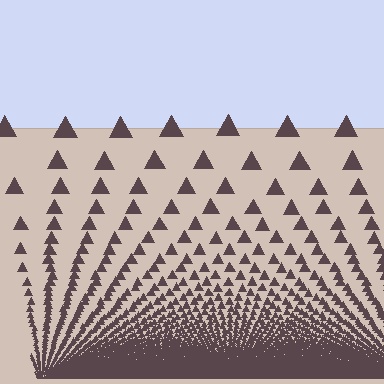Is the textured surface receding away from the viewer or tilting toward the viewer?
The surface appears to tilt toward the viewer. Texture elements get larger and sparser toward the top.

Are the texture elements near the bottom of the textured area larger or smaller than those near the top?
Smaller. The gradient is inverted — elements near the bottom are smaller and denser.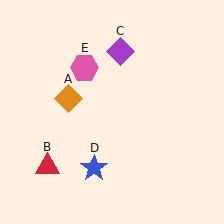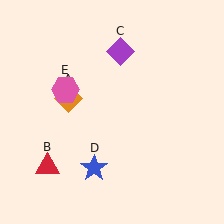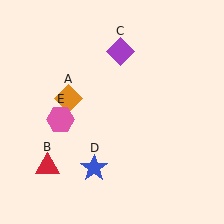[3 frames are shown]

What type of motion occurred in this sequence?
The pink hexagon (object E) rotated counterclockwise around the center of the scene.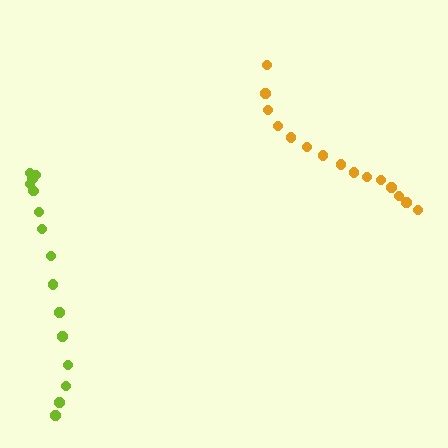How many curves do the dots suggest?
There are 2 distinct paths.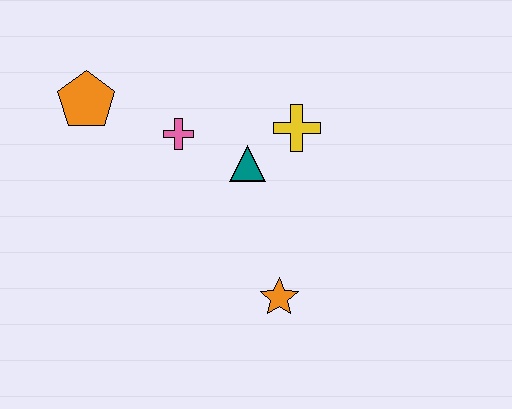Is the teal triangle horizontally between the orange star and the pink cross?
Yes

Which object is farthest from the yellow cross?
The orange pentagon is farthest from the yellow cross.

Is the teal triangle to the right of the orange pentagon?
Yes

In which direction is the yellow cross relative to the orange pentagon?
The yellow cross is to the right of the orange pentagon.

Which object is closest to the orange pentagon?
The pink cross is closest to the orange pentagon.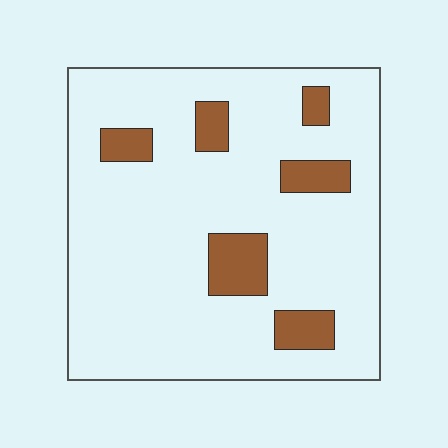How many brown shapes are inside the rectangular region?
6.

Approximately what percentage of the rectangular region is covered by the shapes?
Approximately 15%.